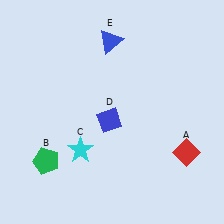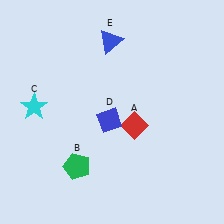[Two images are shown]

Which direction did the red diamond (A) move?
The red diamond (A) moved left.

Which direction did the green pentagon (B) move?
The green pentagon (B) moved right.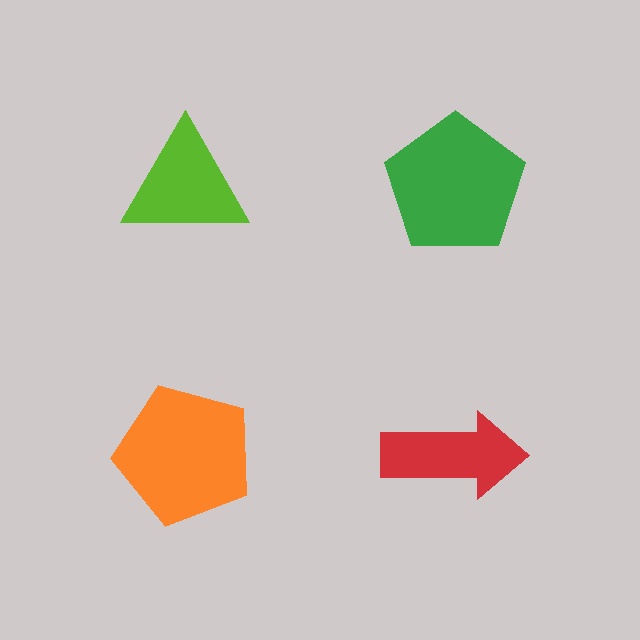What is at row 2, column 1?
An orange pentagon.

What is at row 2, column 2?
A red arrow.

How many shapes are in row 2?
2 shapes.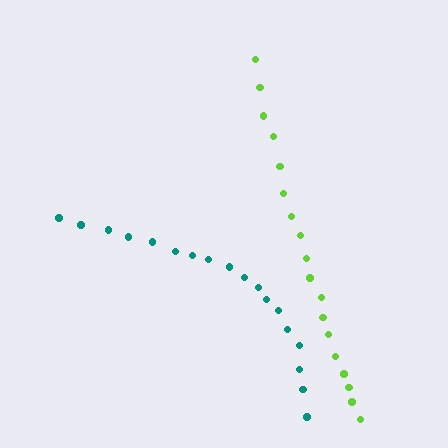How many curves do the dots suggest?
There are 2 distinct paths.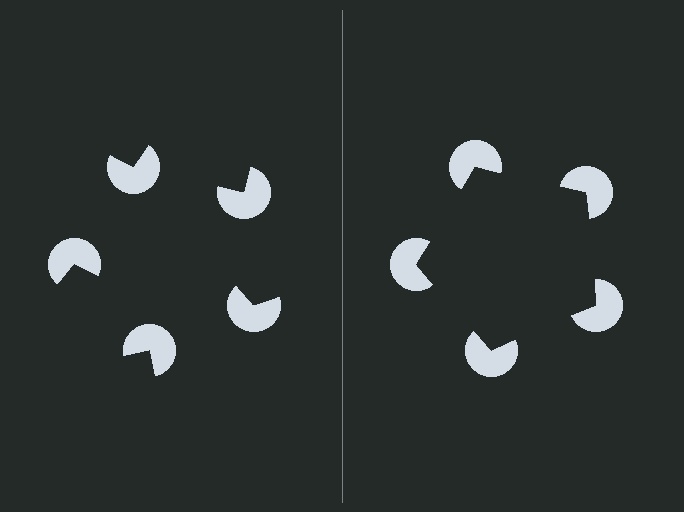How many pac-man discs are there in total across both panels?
10 — 5 on each side.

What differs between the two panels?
The pac-man discs are positioned identically on both sides; only the wedge orientations differ. On the right they align to a pentagon; on the left they are misaligned.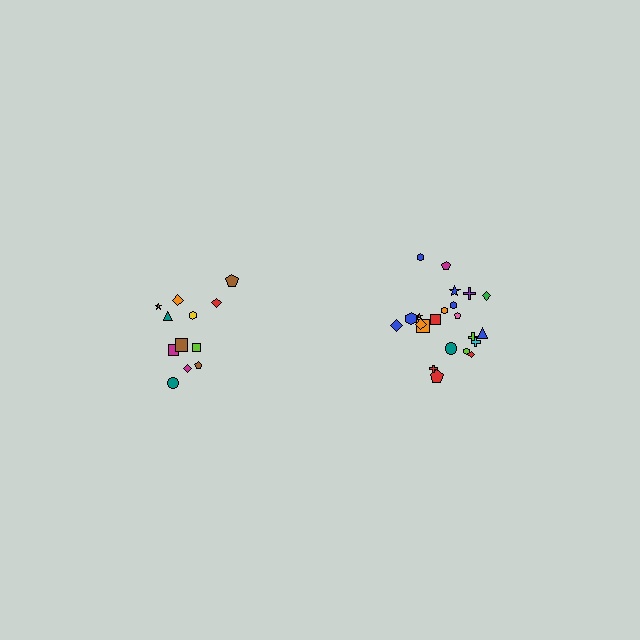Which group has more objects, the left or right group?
The right group.